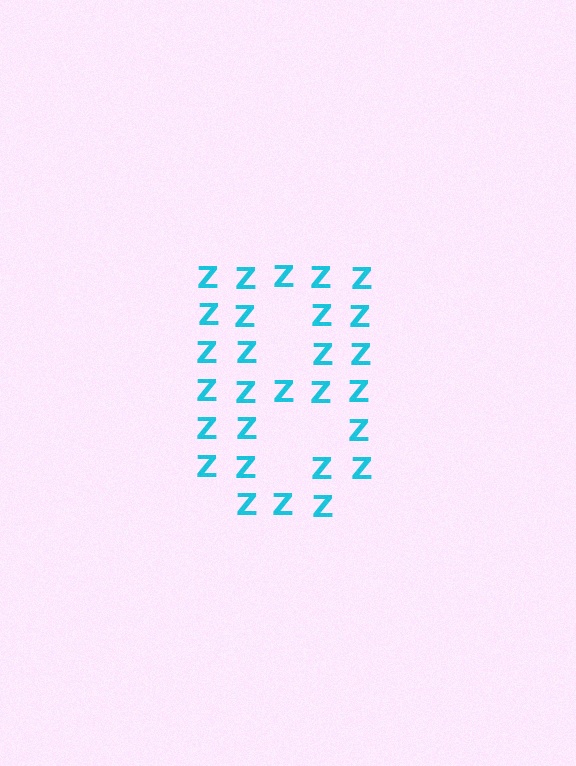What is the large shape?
The large shape is the digit 8.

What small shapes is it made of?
It is made of small letter Z's.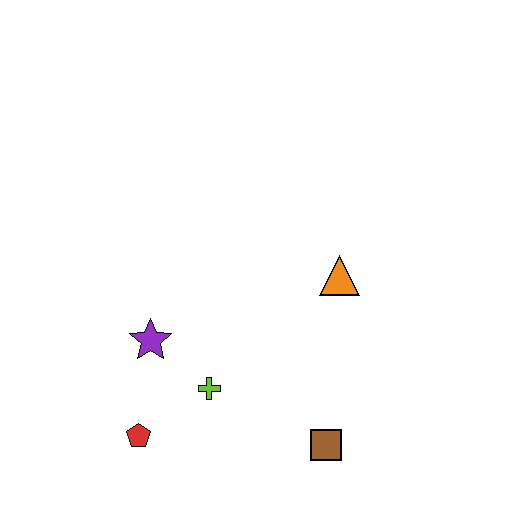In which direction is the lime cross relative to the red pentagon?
The lime cross is to the right of the red pentagon.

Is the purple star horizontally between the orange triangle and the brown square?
No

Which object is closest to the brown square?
The lime cross is closest to the brown square.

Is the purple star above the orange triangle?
No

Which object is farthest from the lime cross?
The orange triangle is farthest from the lime cross.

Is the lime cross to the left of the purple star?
No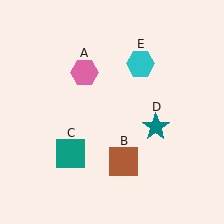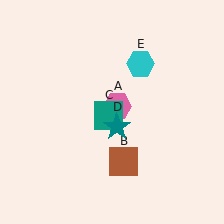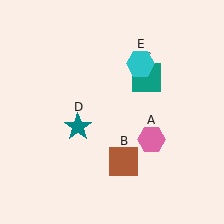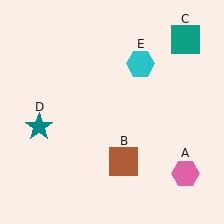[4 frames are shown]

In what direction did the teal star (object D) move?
The teal star (object D) moved left.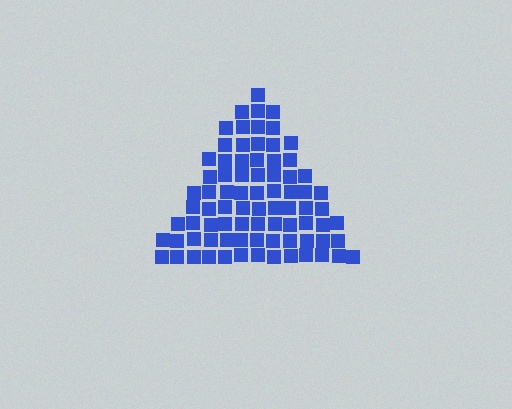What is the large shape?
The large shape is a triangle.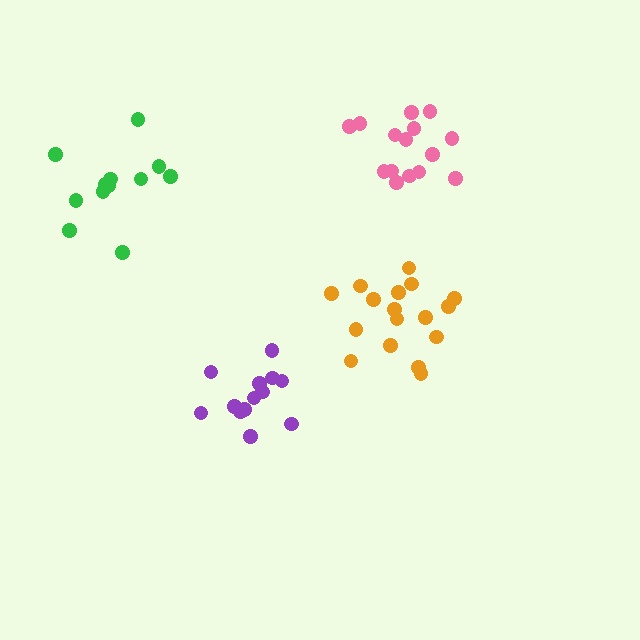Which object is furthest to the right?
The pink cluster is rightmost.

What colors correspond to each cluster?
The clusters are colored: pink, orange, green, purple.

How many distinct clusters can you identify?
There are 4 distinct clusters.